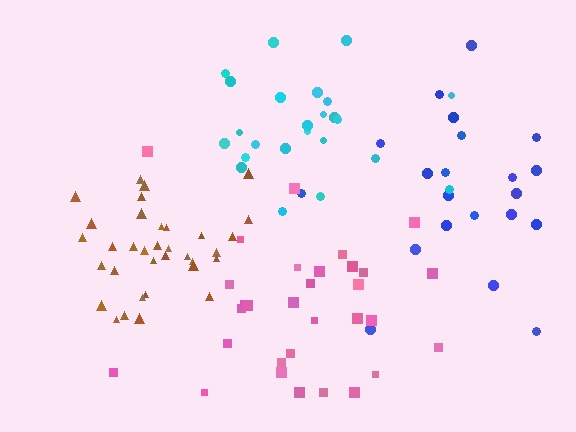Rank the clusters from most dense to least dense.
brown, cyan, pink, blue.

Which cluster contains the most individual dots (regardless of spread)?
Brown (34).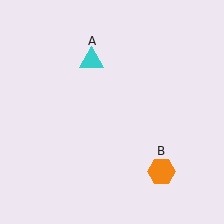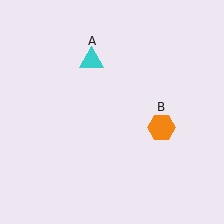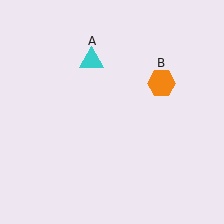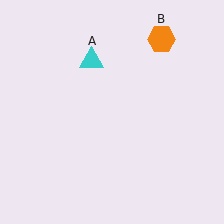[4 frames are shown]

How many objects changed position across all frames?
1 object changed position: orange hexagon (object B).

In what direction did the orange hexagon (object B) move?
The orange hexagon (object B) moved up.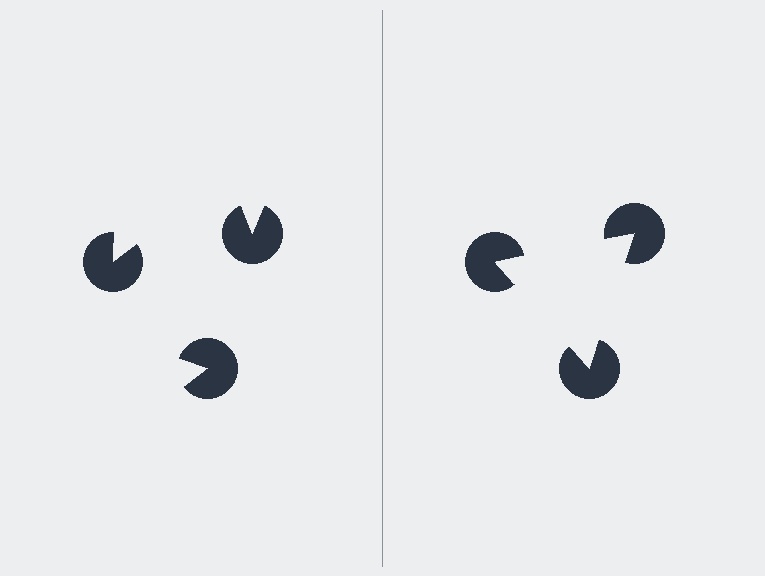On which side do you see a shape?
An illusory triangle appears on the right side. On the left side the wedge cuts are rotated, so no coherent shape forms.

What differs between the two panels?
The pac-man discs are positioned identically on both sides; only the wedge orientations differ. On the right they align to a triangle; on the left they are misaligned.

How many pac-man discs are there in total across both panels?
6 — 3 on each side.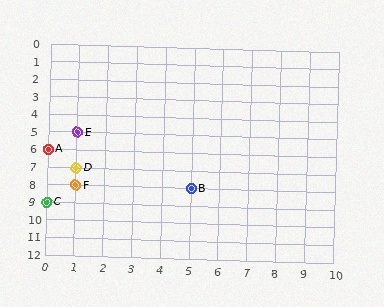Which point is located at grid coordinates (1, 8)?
Point F is at (1, 8).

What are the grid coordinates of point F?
Point F is at grid coordinates (1, 8).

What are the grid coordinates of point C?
Point C is at grid coordinates (0, 9).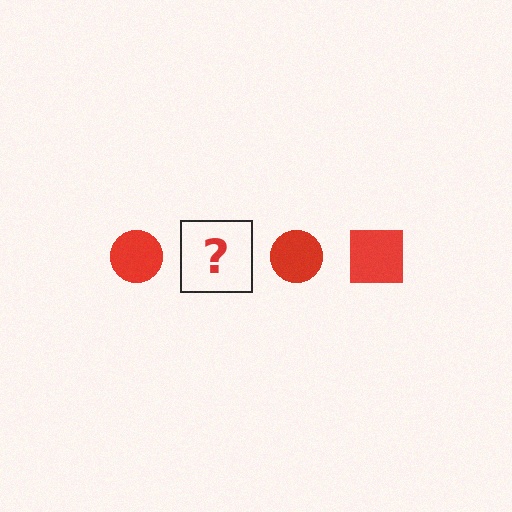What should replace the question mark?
The question mark should be replaced with a red square.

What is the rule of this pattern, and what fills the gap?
The rule is that the pattern cycles through circle, square shapes in red. The gap should be filled with a red square.